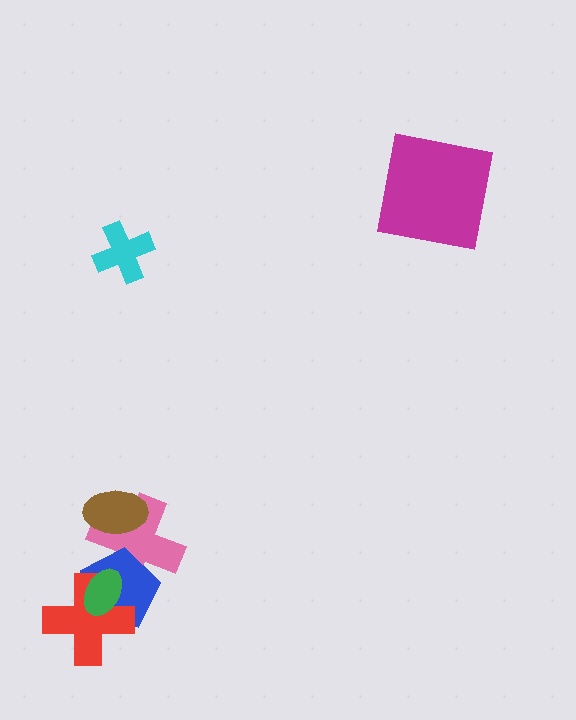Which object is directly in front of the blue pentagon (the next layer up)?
The red cross is directly in front of the blue pentagon.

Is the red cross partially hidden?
Yes, it is partially covered by another shape.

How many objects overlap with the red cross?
2 objects overlap with the red cross.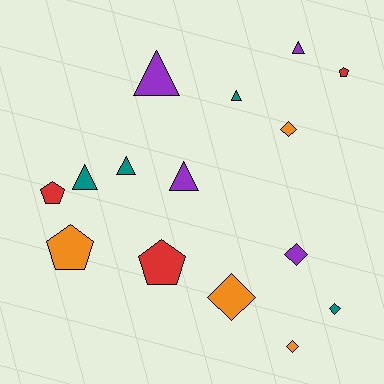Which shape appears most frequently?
Triangle, with 6 objects.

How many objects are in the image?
There are 15 objects.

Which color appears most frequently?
Orange, with 4 objects.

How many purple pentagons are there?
There are no purple pentagons.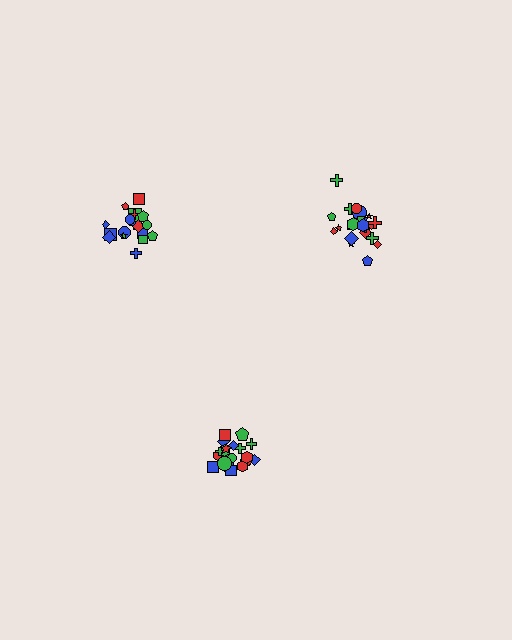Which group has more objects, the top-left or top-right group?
The top-right group.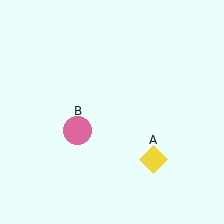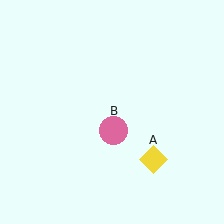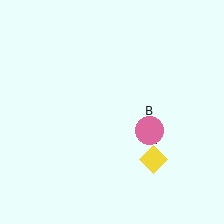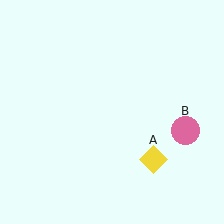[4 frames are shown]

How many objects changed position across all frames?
1 object changed position: pink circle (object B).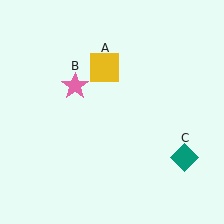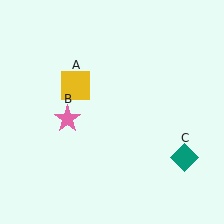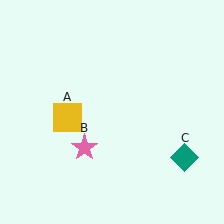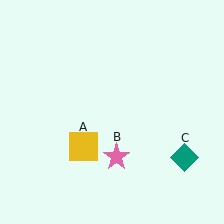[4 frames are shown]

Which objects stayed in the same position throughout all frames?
Teal diamond (object C) remained stationary.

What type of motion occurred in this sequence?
The yellow square (object A), pink star (object B) rotated counterclockwise around the center of the scene.